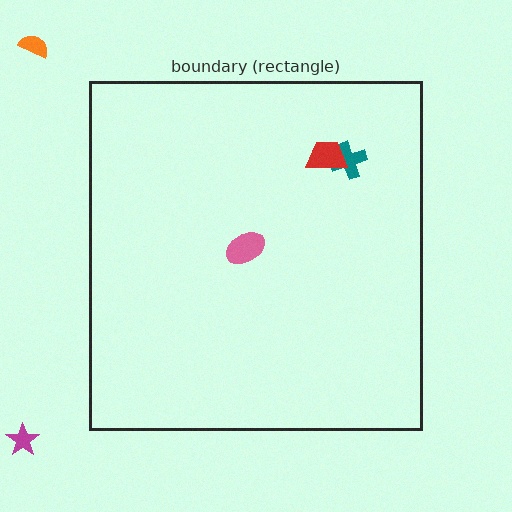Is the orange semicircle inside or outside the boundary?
Outside.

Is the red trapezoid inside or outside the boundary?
Inside.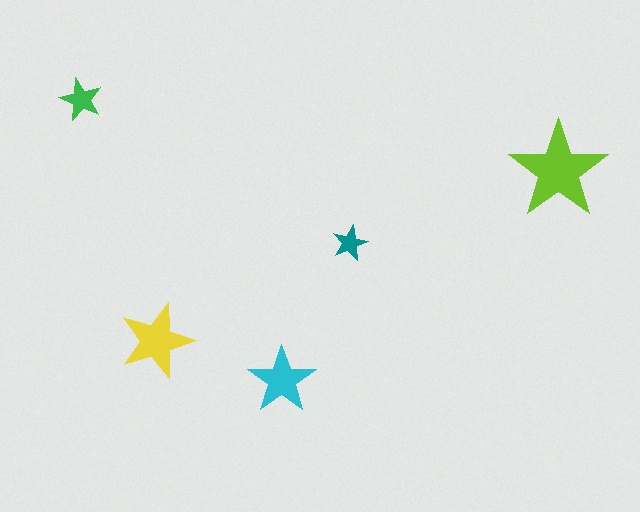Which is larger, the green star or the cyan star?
The cyan one.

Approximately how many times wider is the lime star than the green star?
About 2.5 times wider.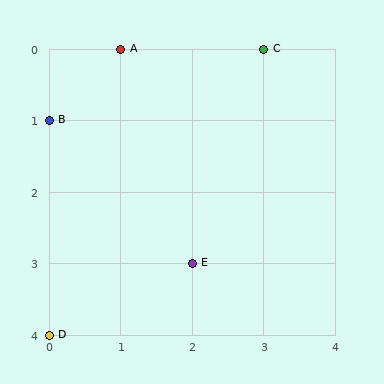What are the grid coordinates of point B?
Point B is at grid coordinates (0, 1).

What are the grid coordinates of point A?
Point A is at grid coordinates (1, 0).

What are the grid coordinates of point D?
Point D is at grid coordinates (0, 4).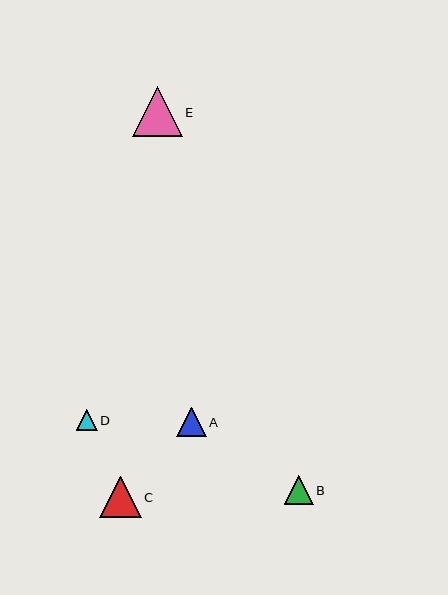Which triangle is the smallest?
Triangle D is the smallest with a size of approximately 21 pixels.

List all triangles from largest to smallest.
From largest to smallest: E, C, A, B, D.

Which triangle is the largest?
Triangle E is the largest with a size of approximately 50 pixels.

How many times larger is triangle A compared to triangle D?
Triangle A is approximately 1.4 times the size of triangle D.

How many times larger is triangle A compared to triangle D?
Triangle A is approximately 1.4 times the size of triangle D.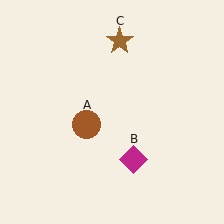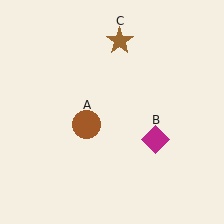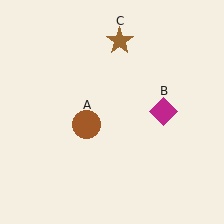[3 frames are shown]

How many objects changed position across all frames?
1 object changed position: magenta diamond (object B).